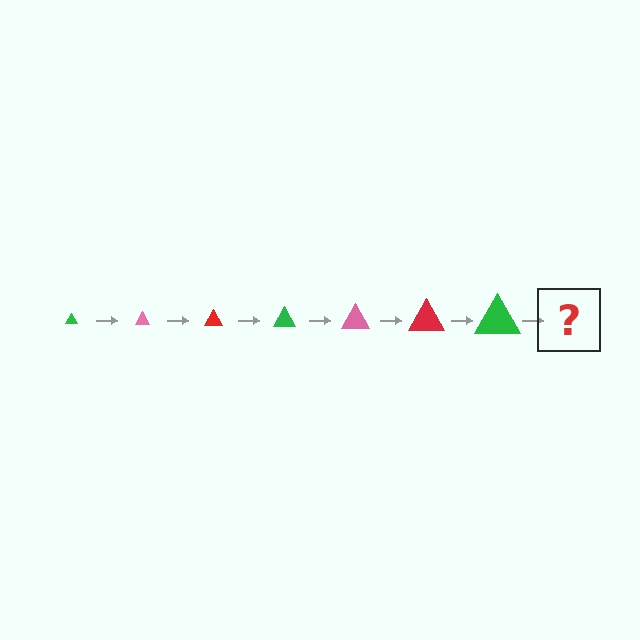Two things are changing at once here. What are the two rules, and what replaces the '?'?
The two rules are that the triangle grows larger each step and the color cycles through green, pink, and red. The '?' should be a pink triangle, larger than the previous one.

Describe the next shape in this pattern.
It should be a pink triangle, larger than the previous one.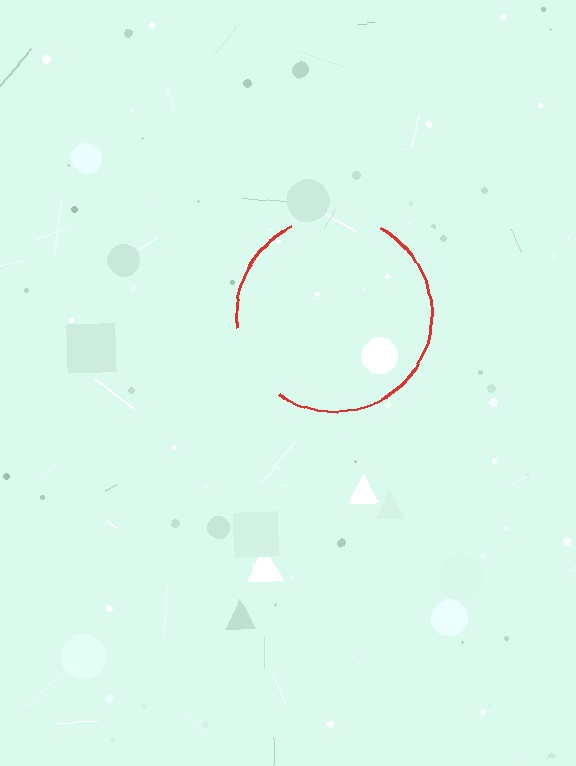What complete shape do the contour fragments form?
The contour fragments form a circle.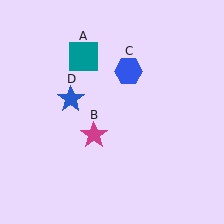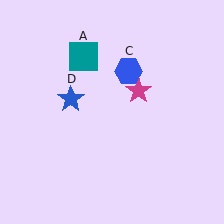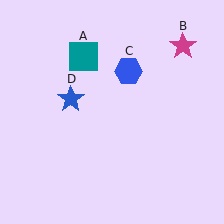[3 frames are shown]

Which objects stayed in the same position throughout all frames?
Teal square (object A) and blue hexagon (object C) and blue star (object D) remained stationary.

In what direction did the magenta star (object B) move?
The magenta star (object B) moved up and to the right.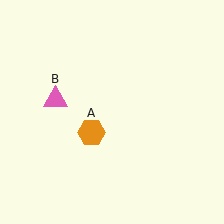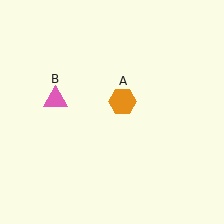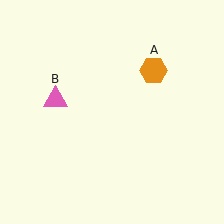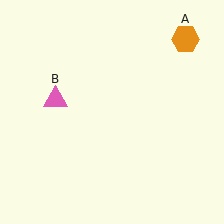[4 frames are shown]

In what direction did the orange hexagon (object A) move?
The orange hexagon (object A) moved up and to the right.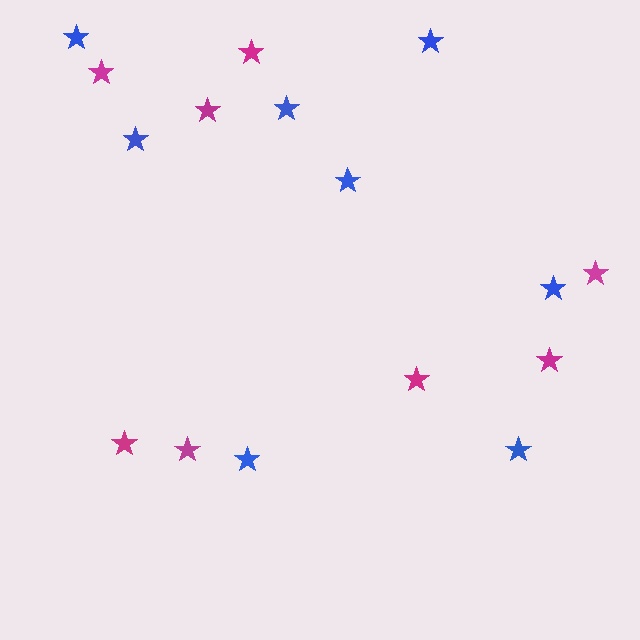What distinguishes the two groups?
There are 2 groups: one group of blue stars (8) and one group of magenta stars (8).